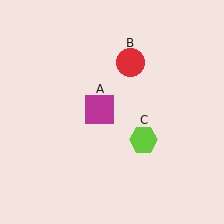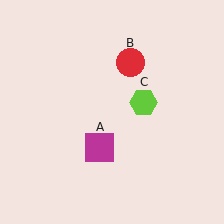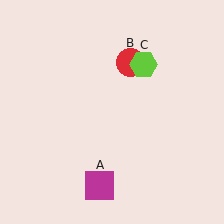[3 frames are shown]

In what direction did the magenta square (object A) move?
The magenta square (object A) moved down.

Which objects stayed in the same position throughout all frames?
Red circle (object B) remained stationary.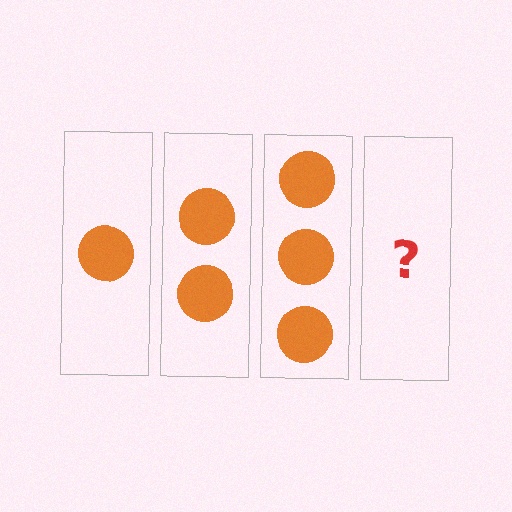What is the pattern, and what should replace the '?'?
The pattern is that each step adds one more circle. The '?' should be 4 circles.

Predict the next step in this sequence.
The next step is 4 circles.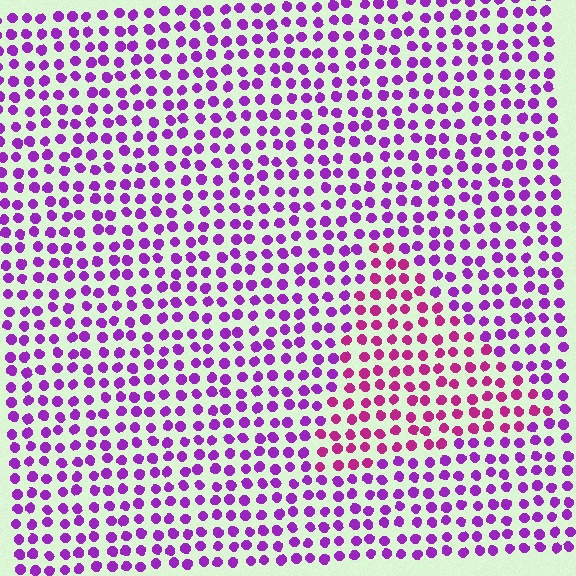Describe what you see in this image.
The image is filled with small purple elements in a uniform arrangement. A triangle-shaped region is visible where the elements are tinted to a slightly different hue, forming a subtle color boundary.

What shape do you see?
I see a triangle.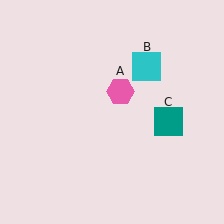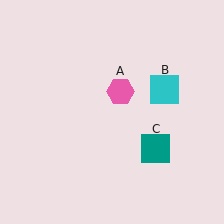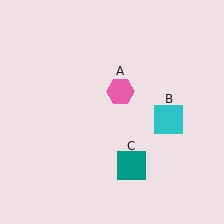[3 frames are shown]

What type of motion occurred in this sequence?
The cyan square (object B), teal square (object C) rotated clockwise around the center of the scene.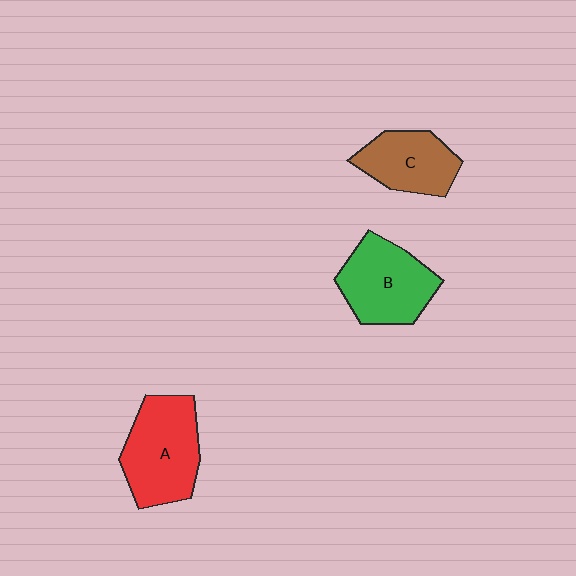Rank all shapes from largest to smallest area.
From largest to smallest: A (red), B (green), C (brown).